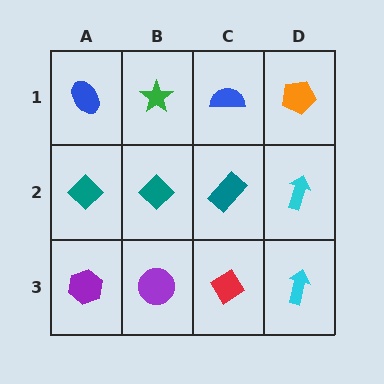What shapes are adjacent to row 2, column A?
A blue ellipse (row 1, column A), a purple hexagon (row 3, column A), a teal diamond (row 2, column B).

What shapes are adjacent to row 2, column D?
An orange pentagon (row 1, column D), a cyan arrow (row 3, column D), a teal rectangle (row 2, column C).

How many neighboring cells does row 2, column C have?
4.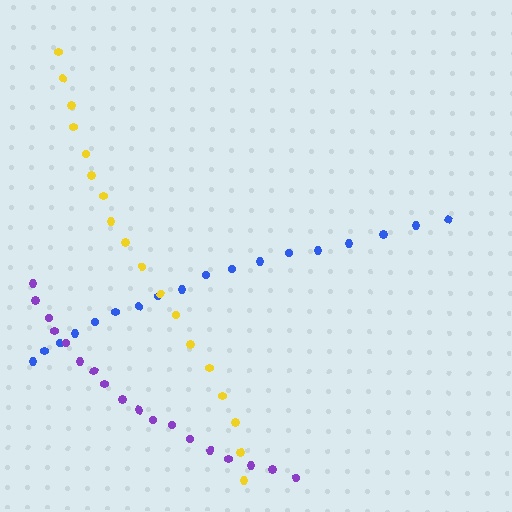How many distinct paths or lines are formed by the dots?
There are 3 distinct paths.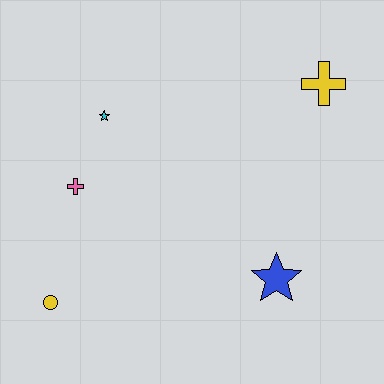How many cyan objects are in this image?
There is 1 cyan object.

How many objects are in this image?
There are 5 objects.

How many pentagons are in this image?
There are no pentagons.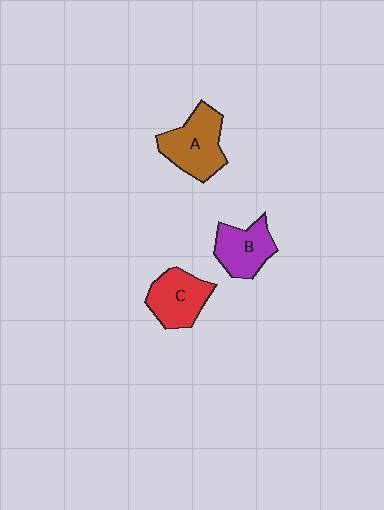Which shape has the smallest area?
Shape B (purple).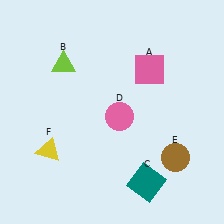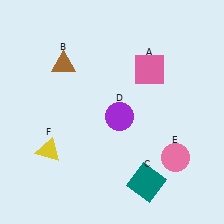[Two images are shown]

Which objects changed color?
B changed from lime to brown. D changed from pink to purple. E changed from brown to pink.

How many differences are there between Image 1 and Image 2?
There are 3 differences between the two images.